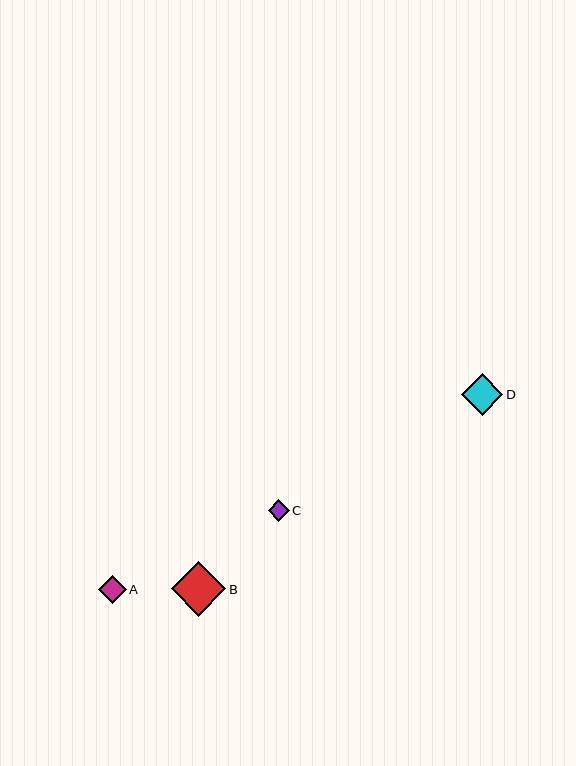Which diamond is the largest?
Diamond B is the largest with a size of approximately 54 pixels.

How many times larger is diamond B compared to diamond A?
Diamond B is approximately 2.0 times the size of diamond A.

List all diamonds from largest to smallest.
From largest to smallest: B, D, A, C.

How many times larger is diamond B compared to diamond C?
Diamond B is approximately 2.5 times the size of diamond C.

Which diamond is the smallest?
Diamond C is the smallest with a size of approximately 21 pixels.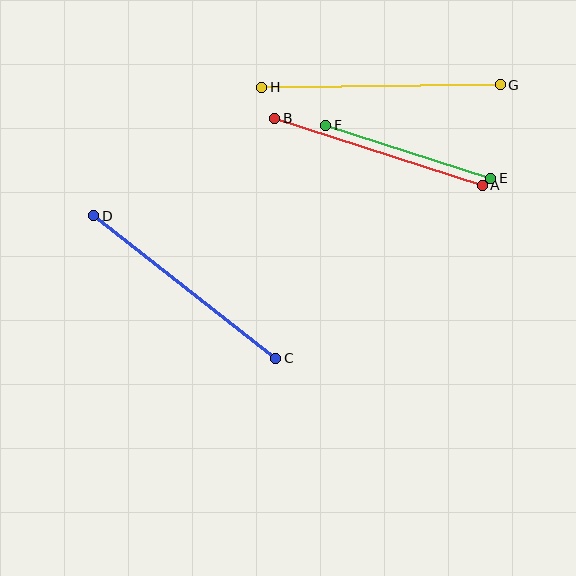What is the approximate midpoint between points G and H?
The midpoint is at approximately (381, 86) pixels.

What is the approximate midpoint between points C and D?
The midpoint is at approximately (185, 287) pixels.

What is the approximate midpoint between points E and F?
The midpoint is at approximately (408, 152) pixels.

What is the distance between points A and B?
The distance is approximately 218 pixels.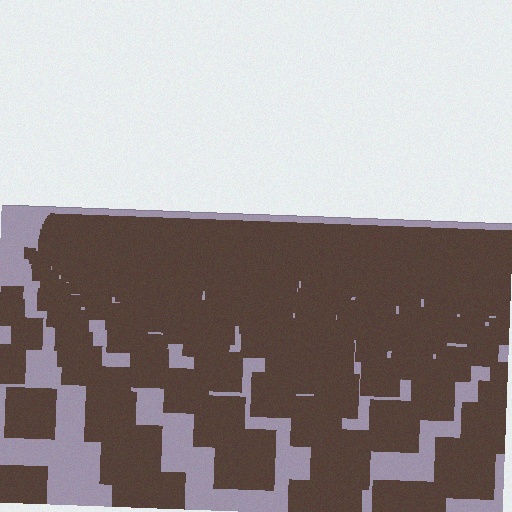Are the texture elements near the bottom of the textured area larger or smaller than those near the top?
Larger. Near the bottom, elements are closer to the viewer and appear at a bigger on-screen size.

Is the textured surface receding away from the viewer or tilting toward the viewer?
The surface is receding away from the viewer. Texture elements get smaller and denser toward the top.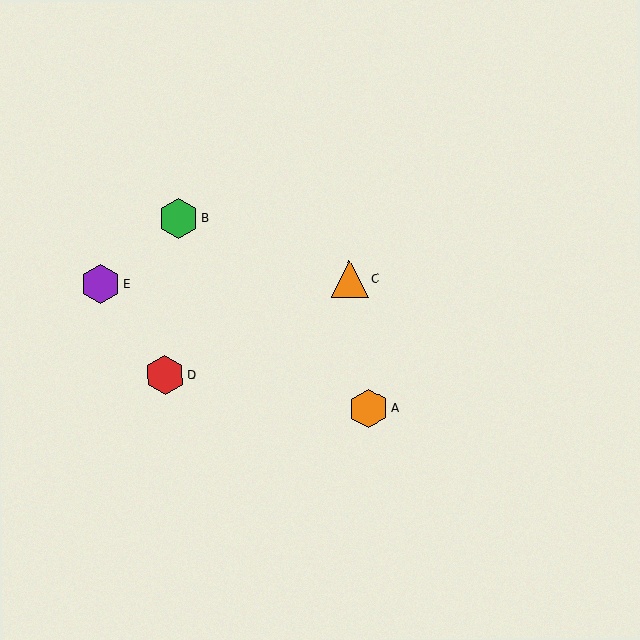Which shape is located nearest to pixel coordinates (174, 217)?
The green hexagon (labeled B) at (179, 219) is nearest to that location.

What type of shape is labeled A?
Shape A is an orange hexagon.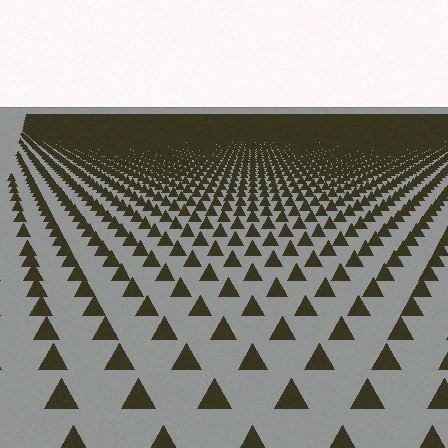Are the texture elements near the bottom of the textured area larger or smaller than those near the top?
Larger. Near the bottom, elements are closer to the viewer and appear at a bigger on-screen size.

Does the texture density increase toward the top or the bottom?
Density increases toward the top.